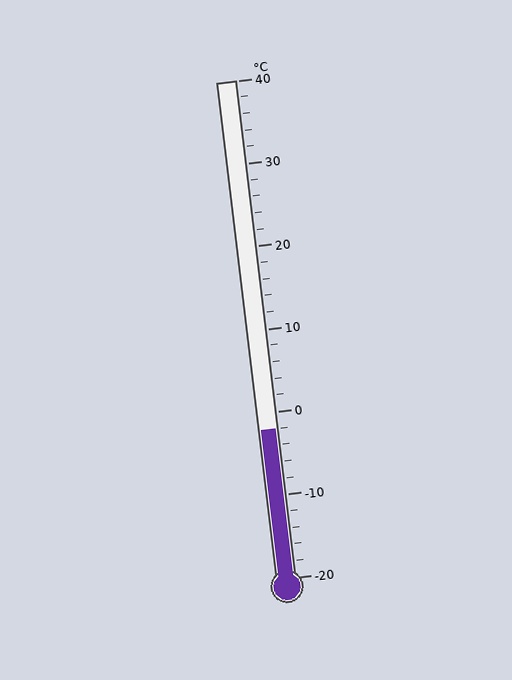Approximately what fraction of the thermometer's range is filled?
The thermometer is filled to approximately 30% of its range.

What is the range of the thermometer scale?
The thermometer scale ranges from -20°C to 40°C.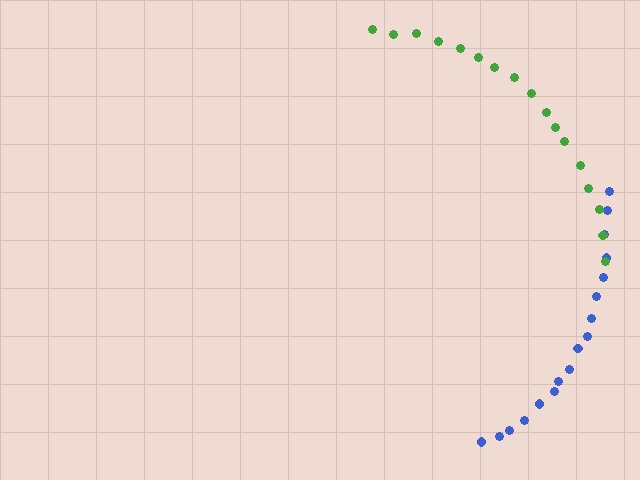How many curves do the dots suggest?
There are 2 distinct paths.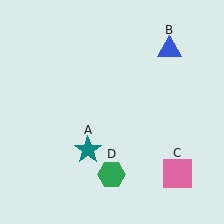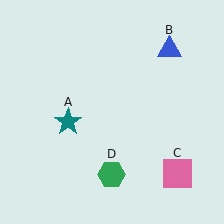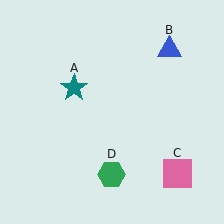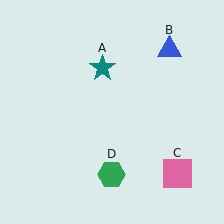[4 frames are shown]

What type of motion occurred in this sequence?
The teal star (object A) rotated clockwise around the center of the scene.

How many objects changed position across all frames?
1 object changed position: teal star (object A).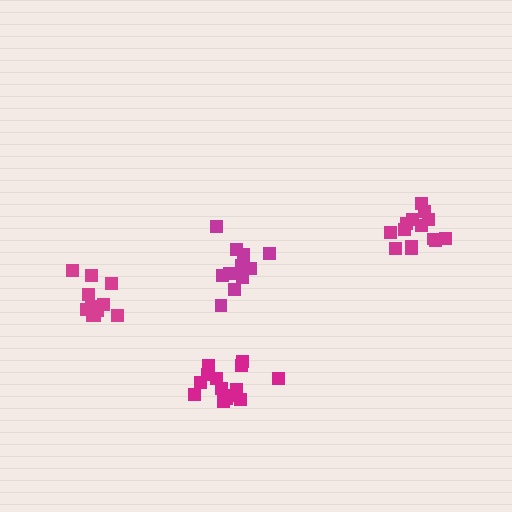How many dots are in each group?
Group 1: 14 dots, Group 2: 12 dots, Group 3: 14 dots, Group 4: 12 dots (52 total).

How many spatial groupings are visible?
There are 4 spatial groupings.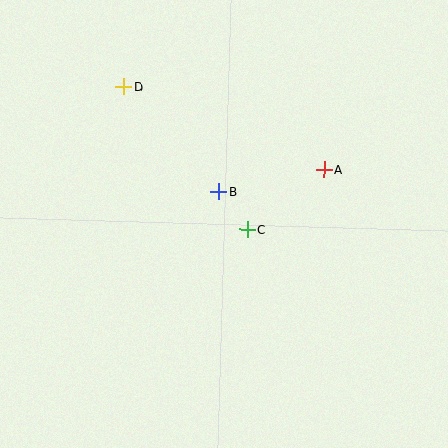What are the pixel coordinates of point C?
Point C is at (247, 230).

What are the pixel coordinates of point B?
Point B is at (219, 192).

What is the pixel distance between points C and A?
The distance between C and A is 98 pixels.